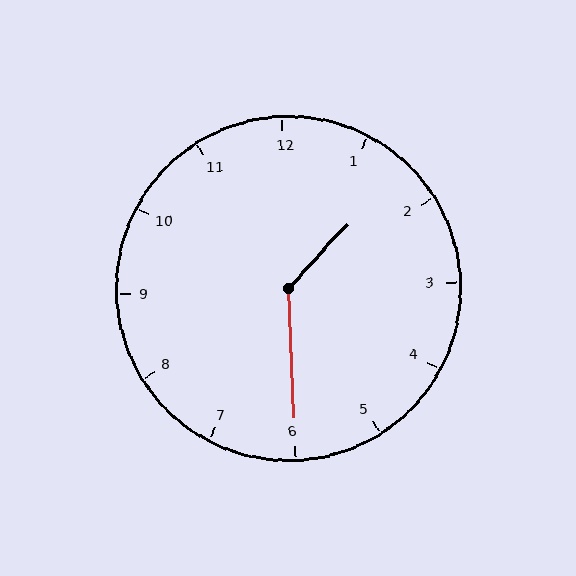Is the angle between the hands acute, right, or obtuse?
It is obtuse.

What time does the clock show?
1:30.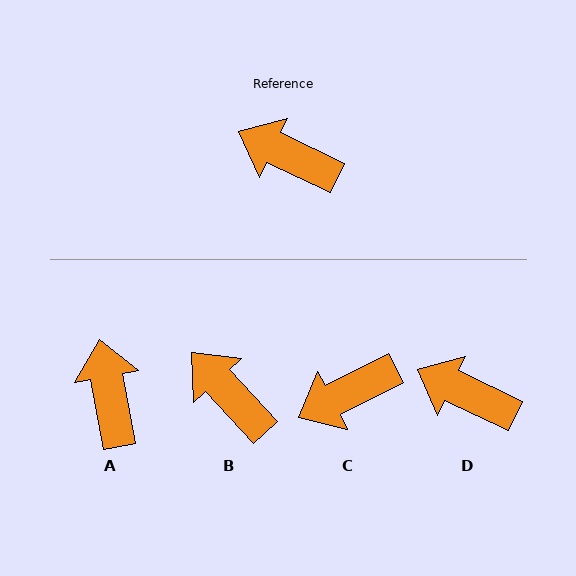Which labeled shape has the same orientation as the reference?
D.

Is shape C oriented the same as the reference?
No, it is off by about 53 degrees.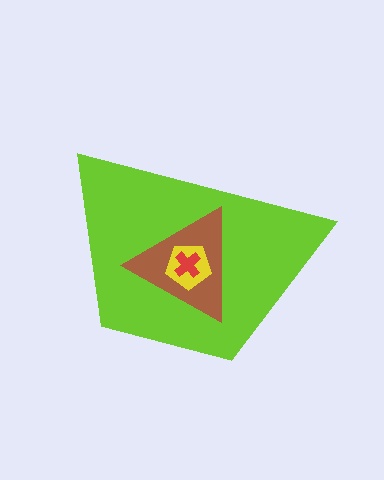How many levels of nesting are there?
4.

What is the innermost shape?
The red cross.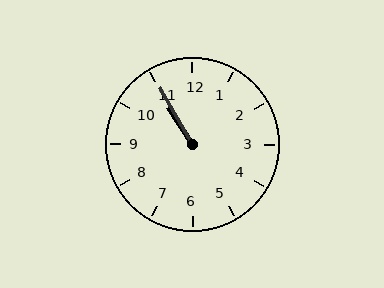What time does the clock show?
10:55.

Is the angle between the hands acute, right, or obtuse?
It is acute.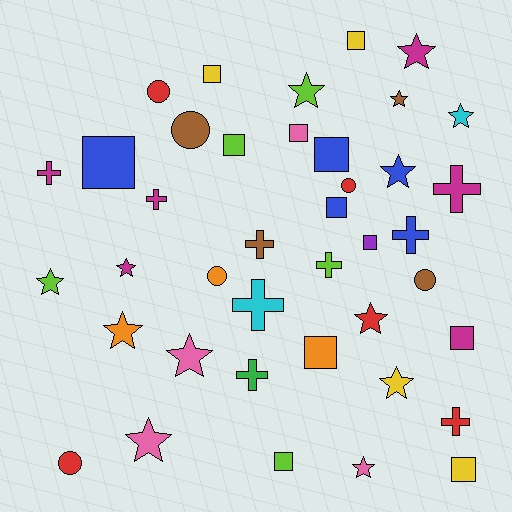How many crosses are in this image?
There are 9 crosses.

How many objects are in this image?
There are 40 objects.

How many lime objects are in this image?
There are 5 lime objects.